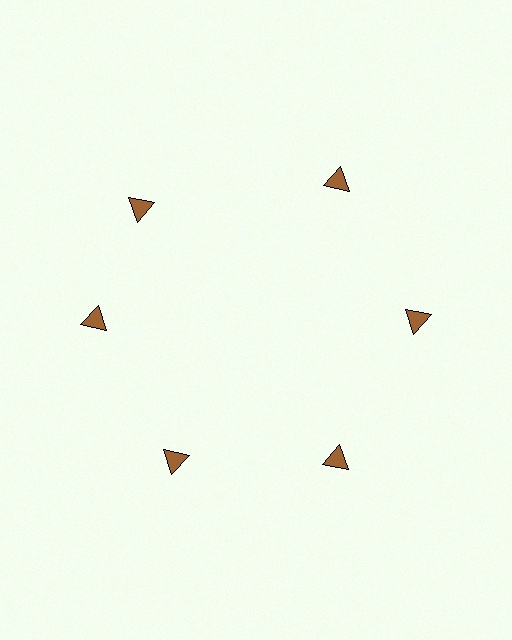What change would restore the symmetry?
The symmetry would be restored by rotating it back into even spacing with its neighbors so that all 6 triangles sit at equal angles and equal distance from the center.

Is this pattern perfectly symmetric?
No. The 6 brown triangles are arranged in a ring, but one element near the 11 o'clock position is rotated out of alignment along the ring, breaking the 6-fold rotational symmetry.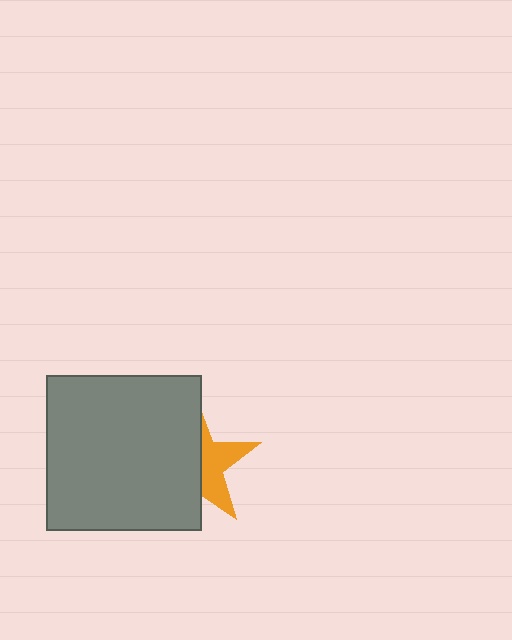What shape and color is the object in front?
The object in front is a gray square.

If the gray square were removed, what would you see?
You would see the complete orange star.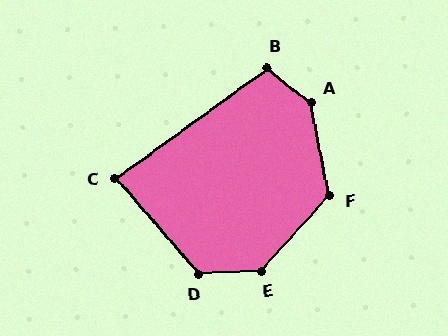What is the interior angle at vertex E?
Approximately 136 degrees (obtuse).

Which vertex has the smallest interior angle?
C, at approximately 85 degrees.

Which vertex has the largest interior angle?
A, at approximately 139 degrees.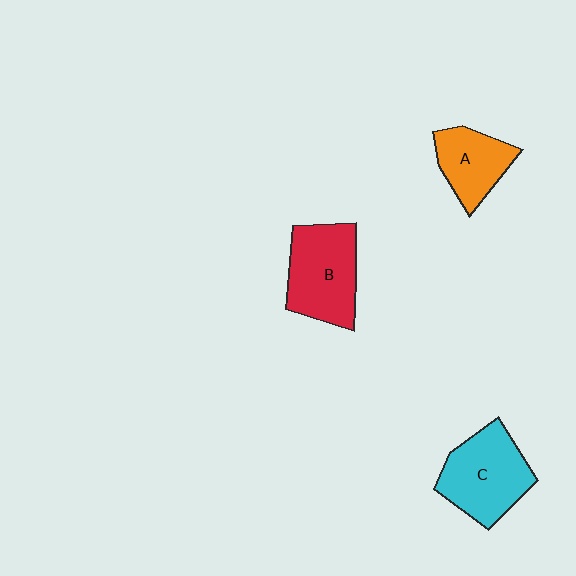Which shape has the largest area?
Shape C (cyan).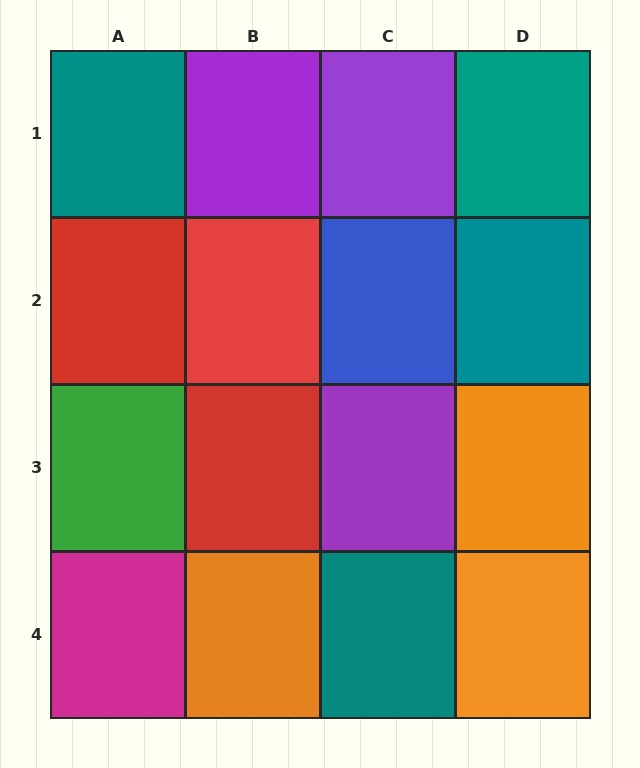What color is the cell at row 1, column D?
Teal.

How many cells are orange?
3 cells are orange.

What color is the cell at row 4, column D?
Orange.